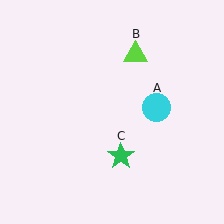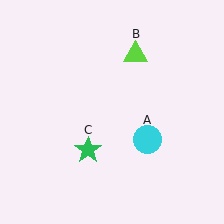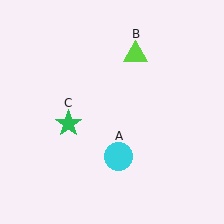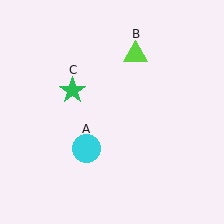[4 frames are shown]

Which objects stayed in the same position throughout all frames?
Lime triangle (object B) remained stationary.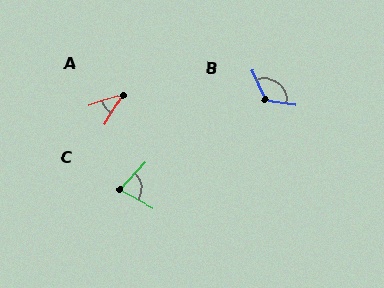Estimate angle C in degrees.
Approximately 75 degrees.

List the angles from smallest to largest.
A (41°), C (75°), B (122°).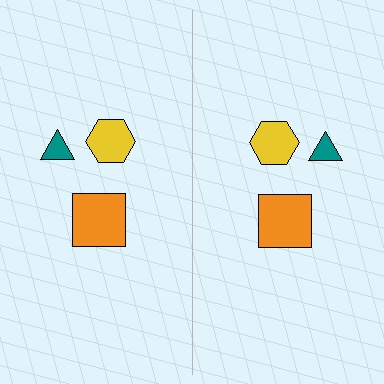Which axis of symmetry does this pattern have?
The pattern has a vertical axis of symmetry running through the center of the image.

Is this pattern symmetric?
Yes, this pattern has bilateral (reflection) symmetry.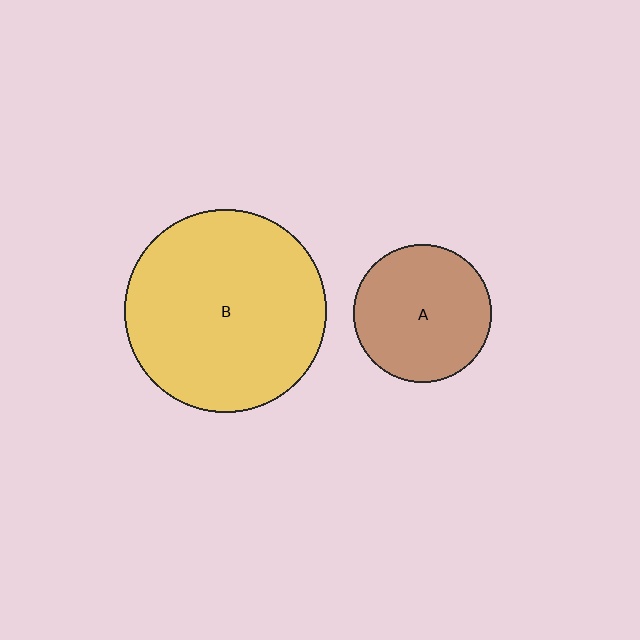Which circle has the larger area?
Circle B (yellow).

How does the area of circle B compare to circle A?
Approximately 2.2 times.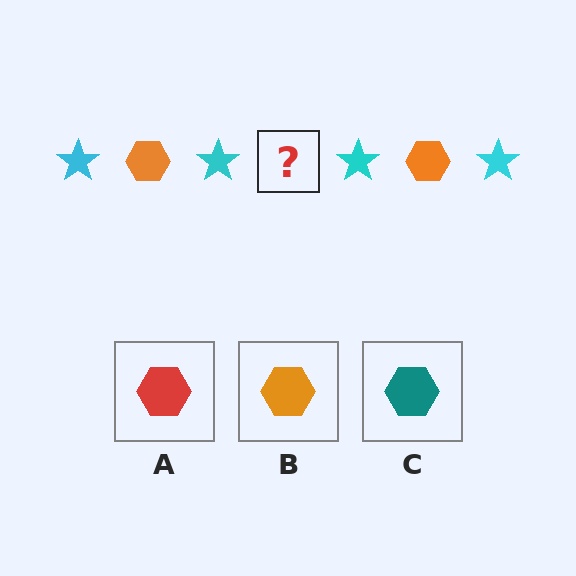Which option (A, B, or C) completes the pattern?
B.